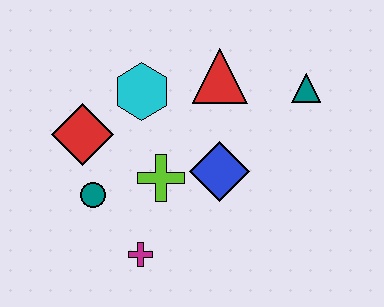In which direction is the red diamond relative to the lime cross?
The red diamond is to the left of the lime cross.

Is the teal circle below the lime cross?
Yes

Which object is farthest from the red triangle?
The magenta cross is farthest from the red triangle.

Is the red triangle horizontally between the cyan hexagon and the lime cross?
No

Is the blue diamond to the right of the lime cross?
Yes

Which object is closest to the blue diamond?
The lime cross is closest to the blue diamond.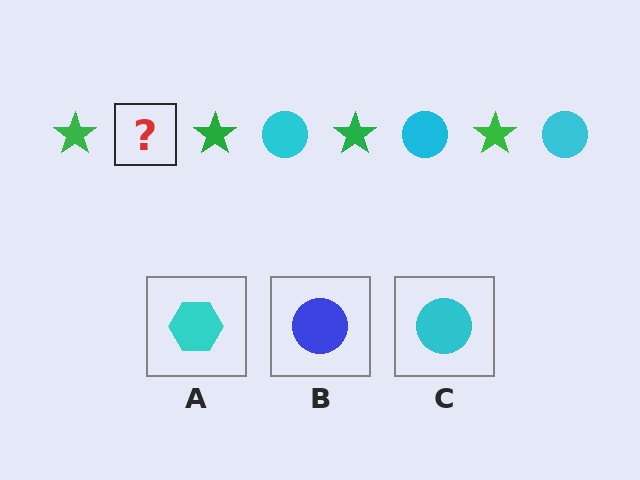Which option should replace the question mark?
Option C.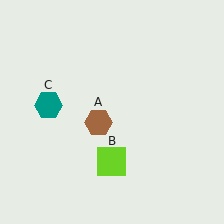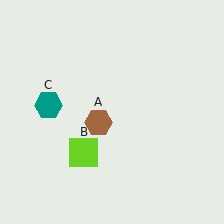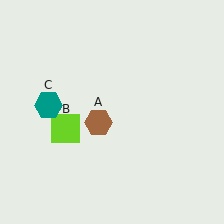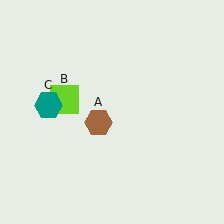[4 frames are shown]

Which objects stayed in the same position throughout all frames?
Brown hexagon (object A) and teal hexagon (object C) remained stationary.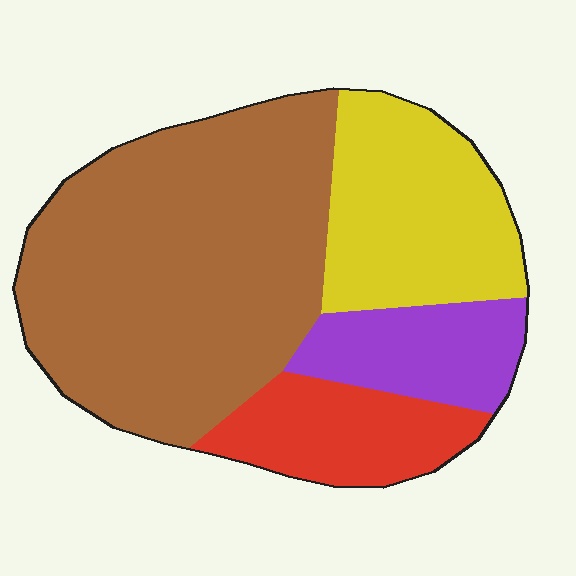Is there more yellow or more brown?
Brown.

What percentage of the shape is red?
Red takes up about one eighth (1/8) of the shape.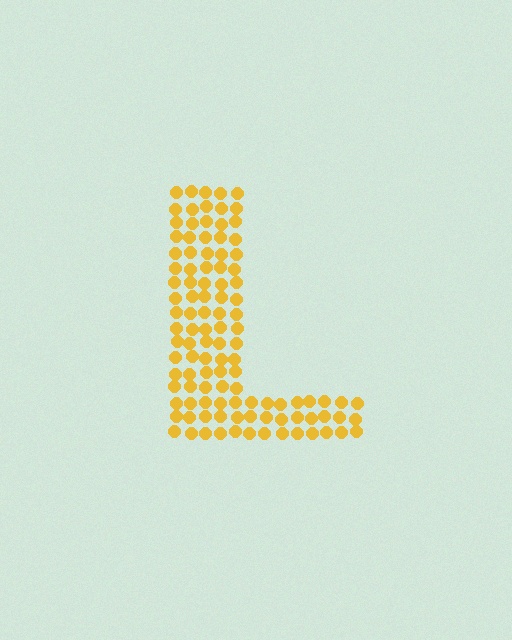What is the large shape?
The large shape is the letter L.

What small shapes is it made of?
It is made of small circles.